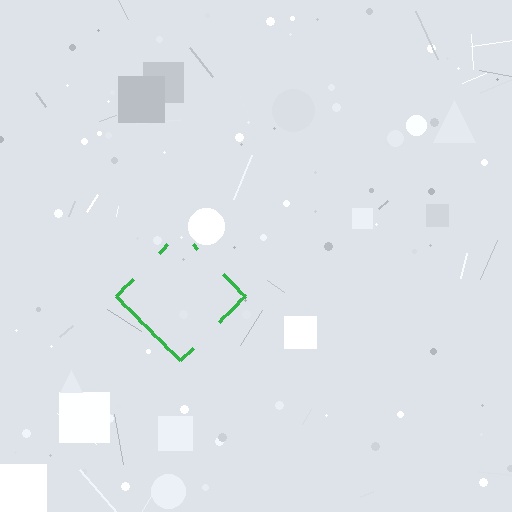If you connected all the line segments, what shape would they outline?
They would outline a diamond.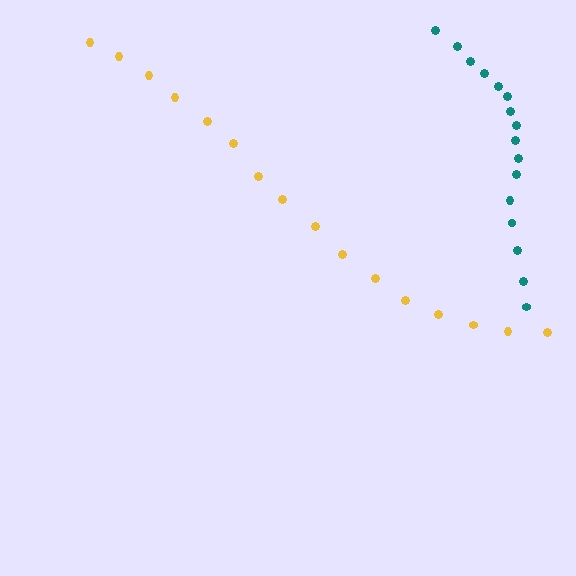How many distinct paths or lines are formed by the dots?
There are 2 distinct paths.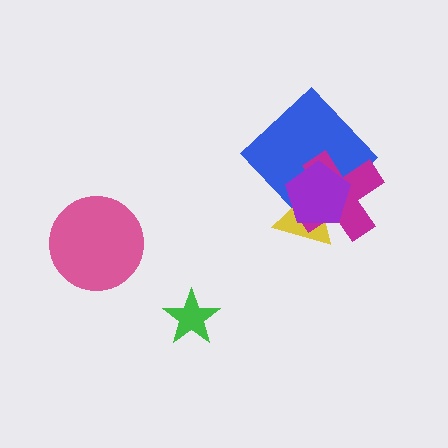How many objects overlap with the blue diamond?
3 objects overlap with the blue diamond.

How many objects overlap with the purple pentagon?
3 objects overlap with the purple pentagon.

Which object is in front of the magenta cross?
The purple pentagon is in front of the magenta cross.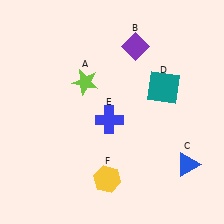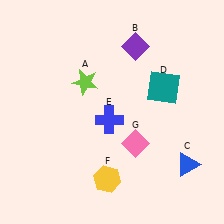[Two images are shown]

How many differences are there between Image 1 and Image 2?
There is 1 difference between the two images.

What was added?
A pink diamond (G) was added in Image 2.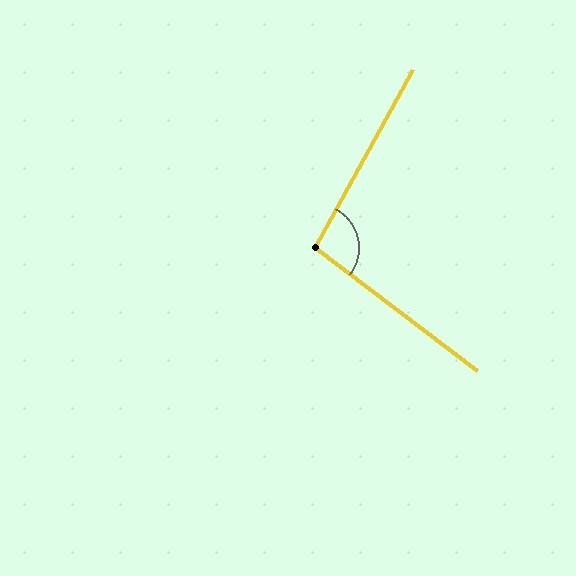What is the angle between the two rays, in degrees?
Approximately 98 degrees.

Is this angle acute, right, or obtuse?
It is obtuse.